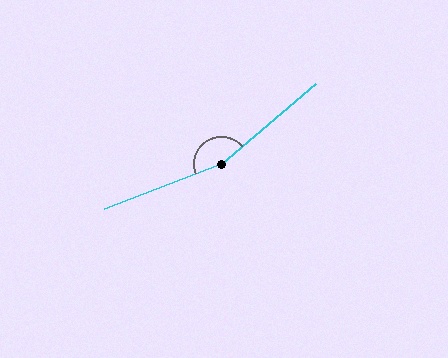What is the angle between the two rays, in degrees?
Approximately 161 degrees.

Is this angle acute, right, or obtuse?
It is obtuse.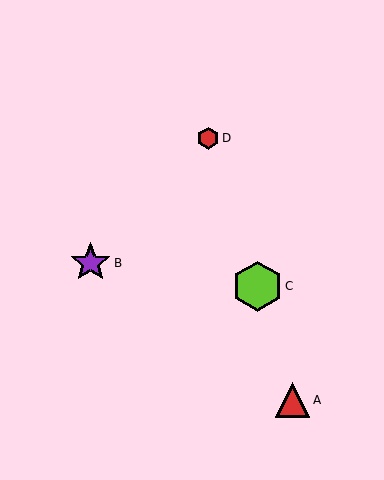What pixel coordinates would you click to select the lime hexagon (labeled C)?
Click at (258, 286) to select the lime hexagon C.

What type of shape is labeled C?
Shape C is a lime hexagon.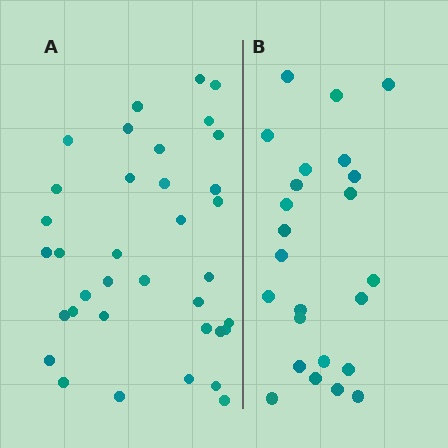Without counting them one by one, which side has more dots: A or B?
Region A (the left region) has more dots.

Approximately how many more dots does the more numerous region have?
Region A has roughly 12 or so more dots than region B.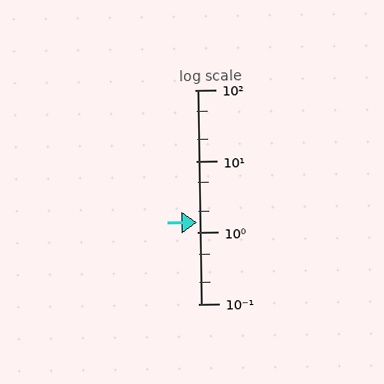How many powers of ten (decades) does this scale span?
The scale spans 3 decades, from 0.1 to 100.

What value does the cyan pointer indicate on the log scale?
The pointer indicates approximately 1.4.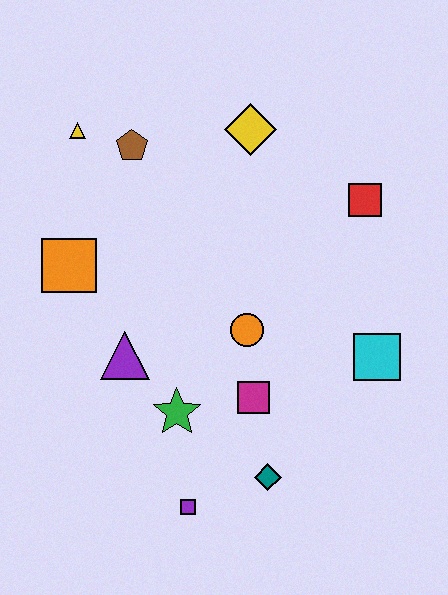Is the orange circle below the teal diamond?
No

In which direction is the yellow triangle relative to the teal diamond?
The yellow triangle is above the teal diamond.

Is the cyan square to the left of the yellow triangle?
No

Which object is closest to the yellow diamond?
The brown pentagon is closest to the yellow diamond.